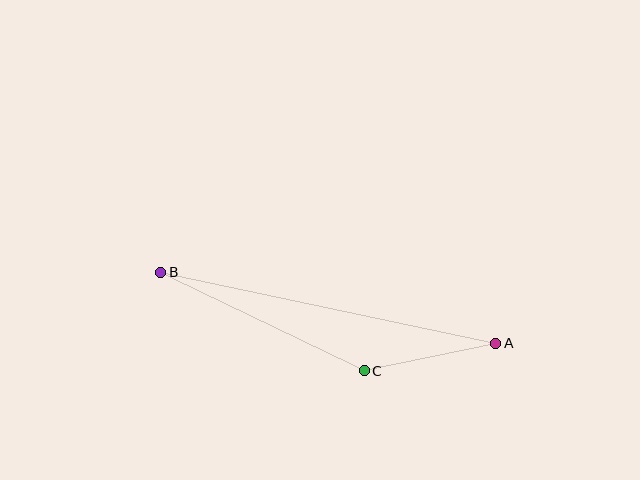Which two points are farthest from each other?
Points A and B are farthest from each other.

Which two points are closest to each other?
Points A and C are closest to each other.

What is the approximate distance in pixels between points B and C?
The distance between B and C is approximately 226 pixels.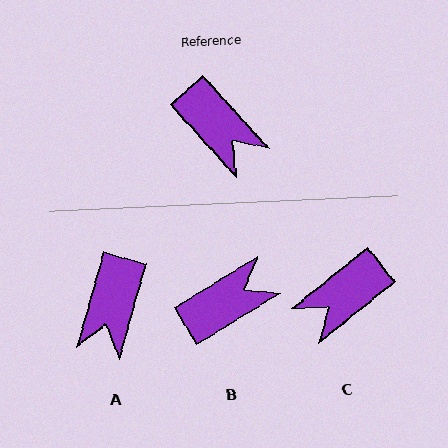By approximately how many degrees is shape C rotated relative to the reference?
Approximately 93 degrees clockwise.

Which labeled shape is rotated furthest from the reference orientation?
C, about 93 degrees away.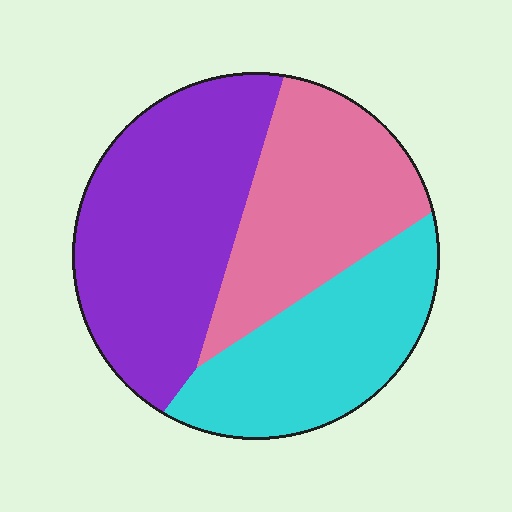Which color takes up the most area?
Purple, at roughly 40%.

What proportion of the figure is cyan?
Cyan takes up about one quarter (1/4) of the figure.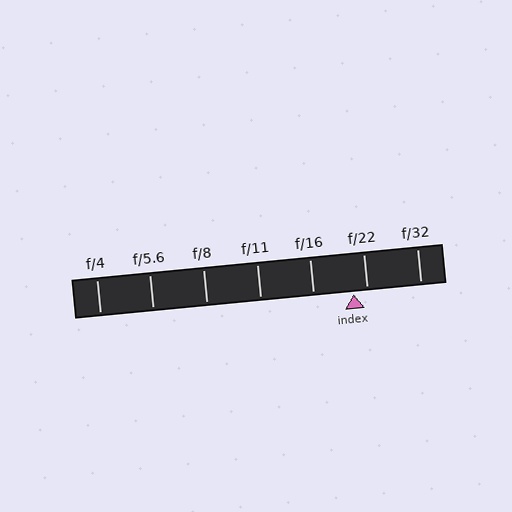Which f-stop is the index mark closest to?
The index mark is closest to f/22.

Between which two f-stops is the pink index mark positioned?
The index mark is between f/16 and f/22.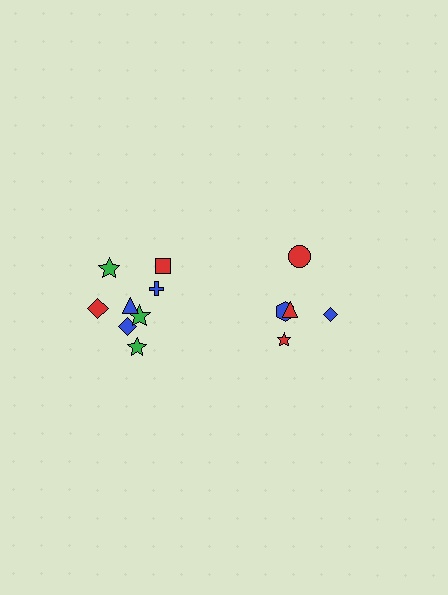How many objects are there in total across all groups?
There are 13 objects.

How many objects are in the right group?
There are 5 objects.